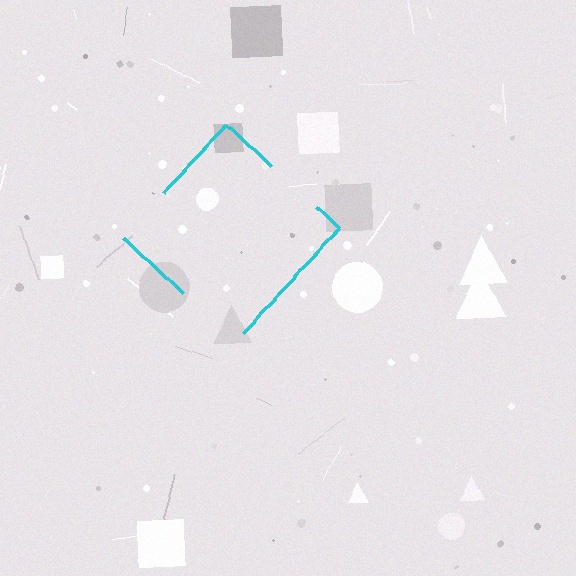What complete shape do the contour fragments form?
The contour fragments form a diamond.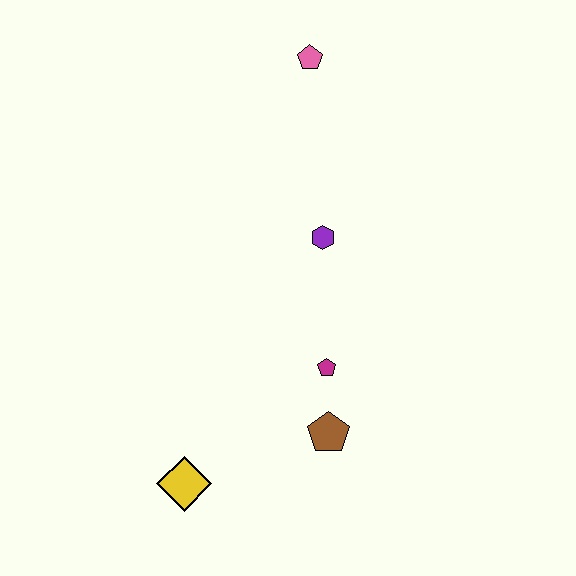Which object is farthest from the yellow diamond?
The pink pentagon is farthest from the yellow diamond.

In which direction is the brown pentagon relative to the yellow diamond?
The brown pentagon is to the right of the yellow diamond.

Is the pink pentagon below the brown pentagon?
No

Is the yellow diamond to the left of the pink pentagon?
Yes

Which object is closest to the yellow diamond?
The brown pentagon is closest to the yellow diamond.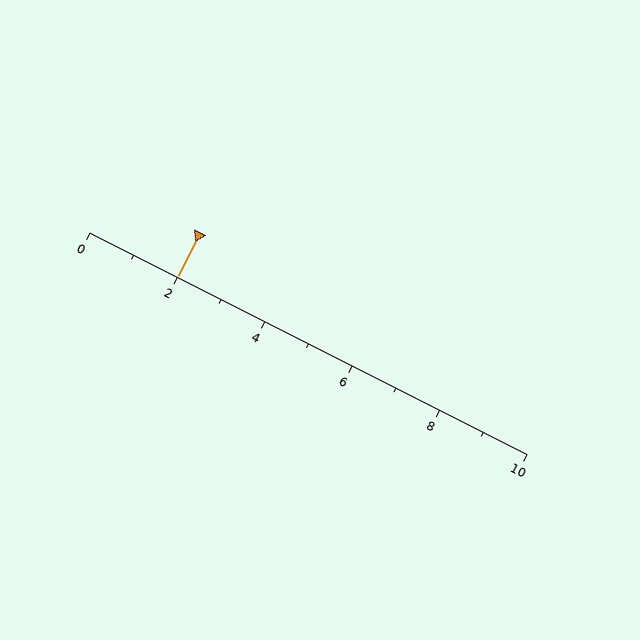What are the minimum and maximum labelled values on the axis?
The axis runs from 0 to 10.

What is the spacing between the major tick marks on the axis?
The major ticks are spaced 2 apart.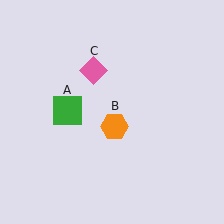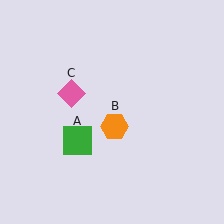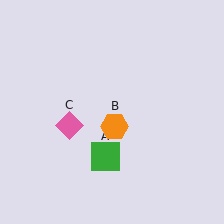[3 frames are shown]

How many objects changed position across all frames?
2 objects changed position: green square (object A), pink diamond (object C).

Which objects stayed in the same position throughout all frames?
Orange hexagon (object B) remained stationary.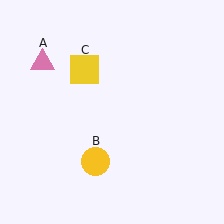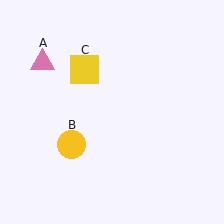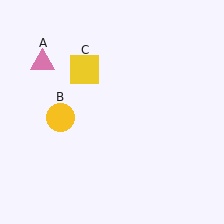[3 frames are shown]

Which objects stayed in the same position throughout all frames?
Pink triangle (object A) and yellow square (object C) remained stationary.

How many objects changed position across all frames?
1 object changed position: yellow circle (object B).